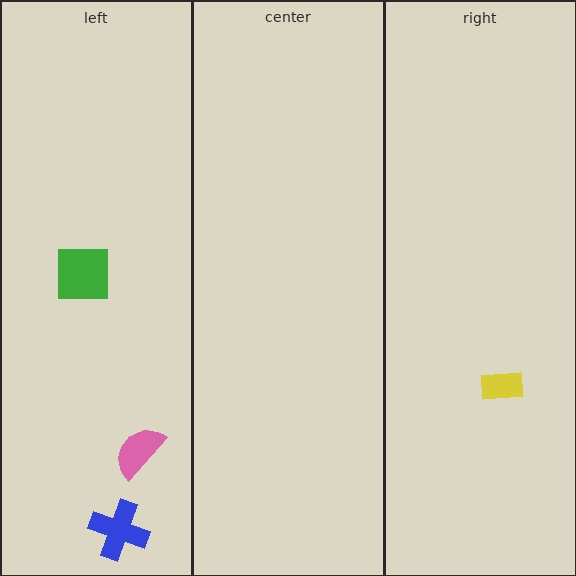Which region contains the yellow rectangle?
The right region.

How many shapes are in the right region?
1.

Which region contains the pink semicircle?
The left region.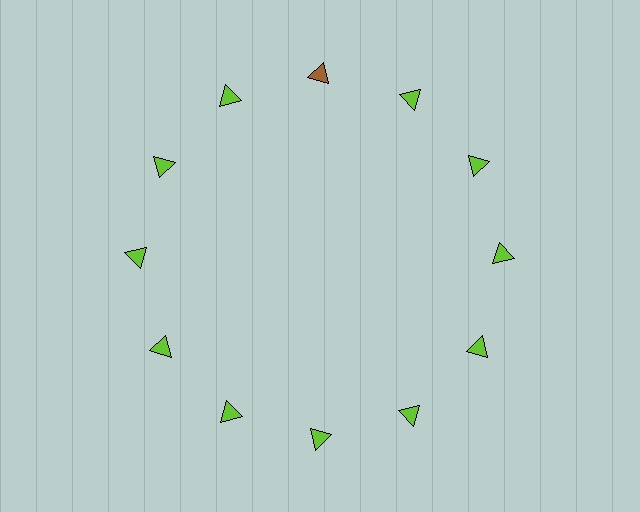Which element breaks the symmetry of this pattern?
The brown triangle at roughly the 12 o'clock position breaks the symmetry. All other shapes are lime triangles.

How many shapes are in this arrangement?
There are 12 shapes arranged in a ring pattern.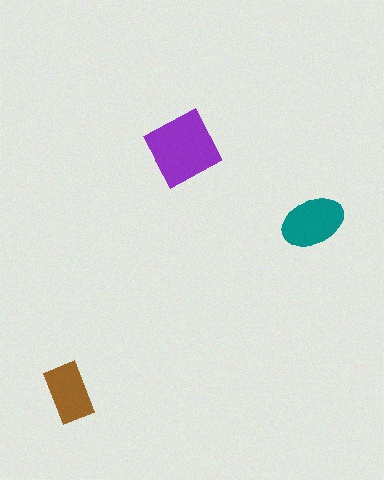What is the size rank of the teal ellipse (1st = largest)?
2nd.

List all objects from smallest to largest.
The brown rectangle, the teal ellipse, the purple square.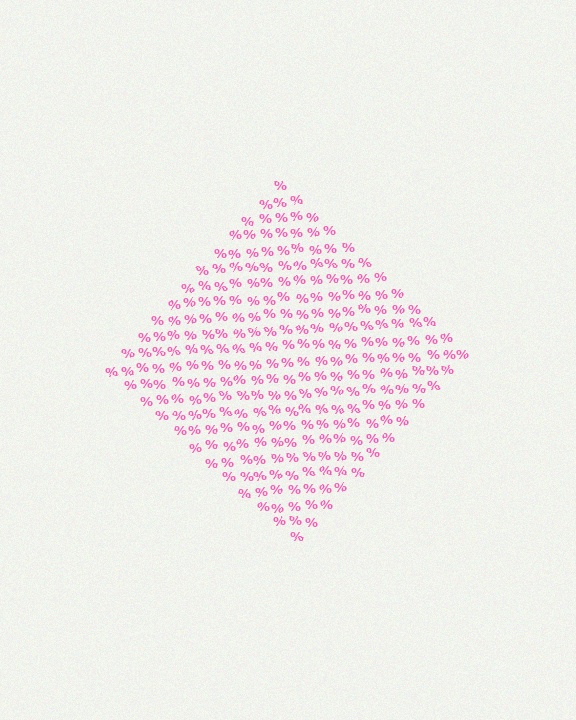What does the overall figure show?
The overall figure shows a diamond.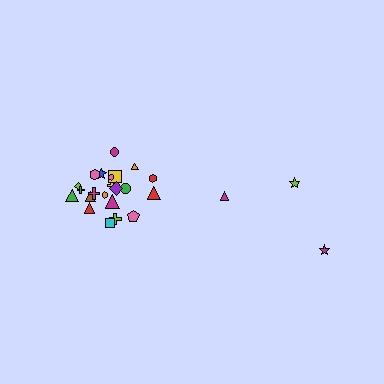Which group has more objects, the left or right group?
The left group.